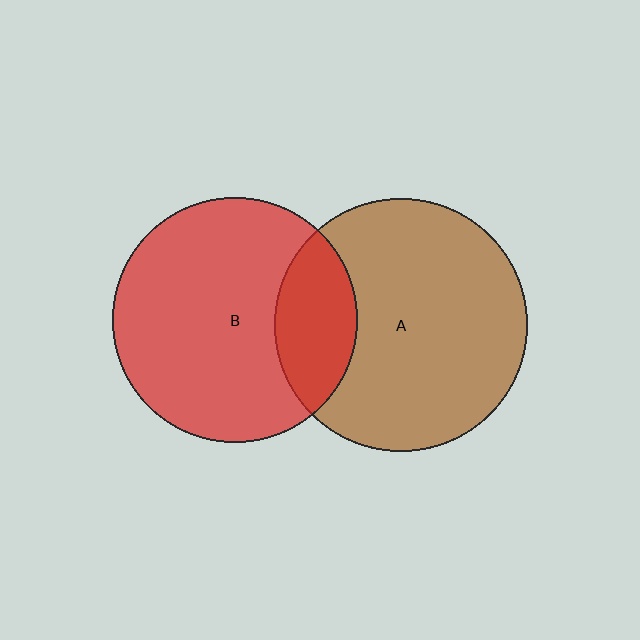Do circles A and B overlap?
Yes.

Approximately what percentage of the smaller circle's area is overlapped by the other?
Approximately 25%.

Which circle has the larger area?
Circle A (brown).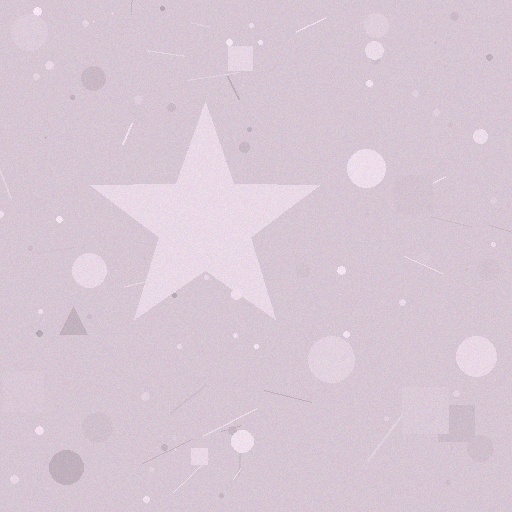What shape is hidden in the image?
A star is hidden in the image.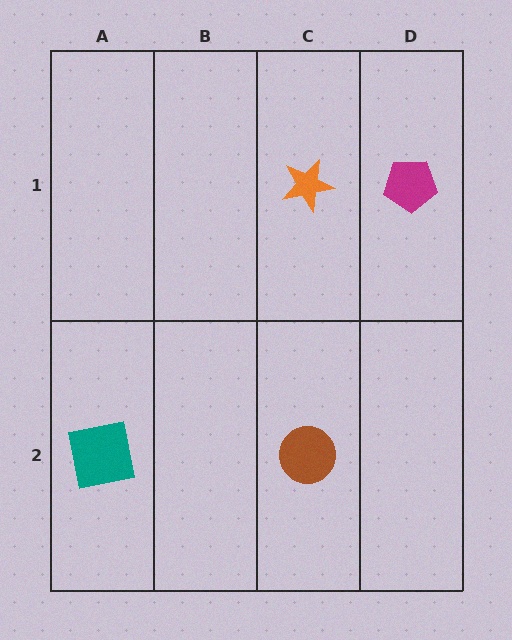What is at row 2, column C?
A brown circle.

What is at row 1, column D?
A magenta pentagon.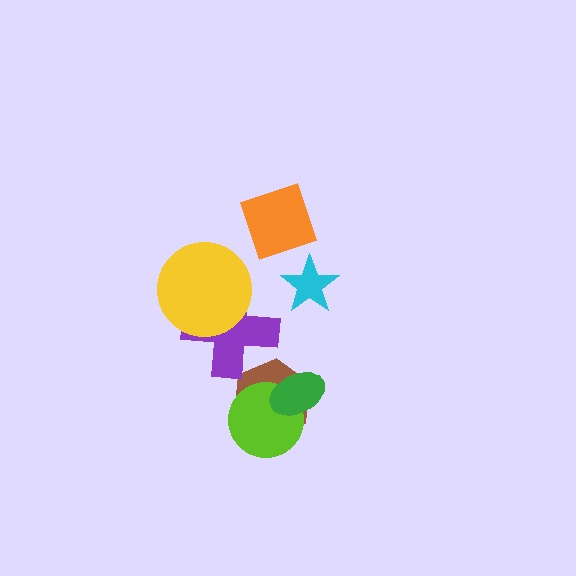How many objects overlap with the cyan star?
0 objects overlap with the cyan star.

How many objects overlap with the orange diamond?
0 objects overlap with the orange diamond.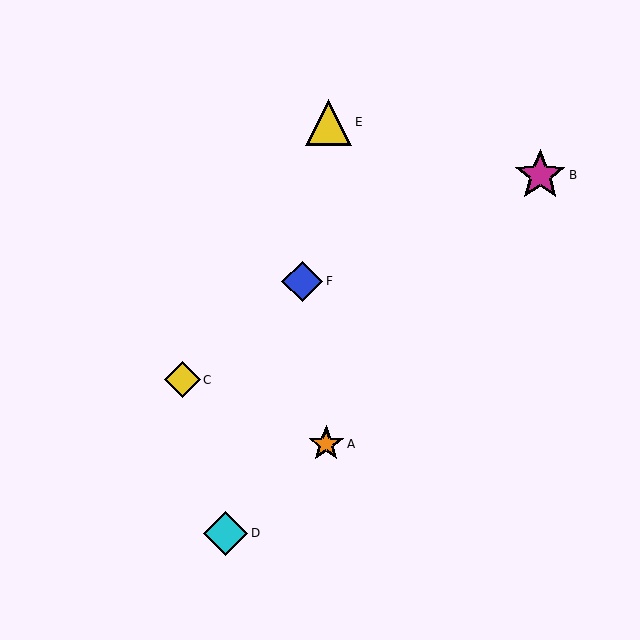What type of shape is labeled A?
Shape A is an orange star.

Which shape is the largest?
The magenta star (labeled B) is the largest.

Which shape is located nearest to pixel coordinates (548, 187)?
The magenta star (labeled B) at (540, 175) is nearest to that location.